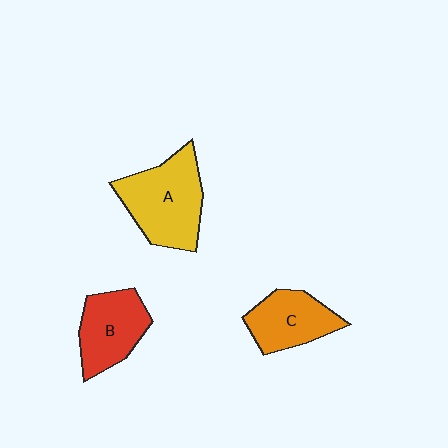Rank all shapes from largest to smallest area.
From largest to smallest: A (yellow), B (red), C (orange).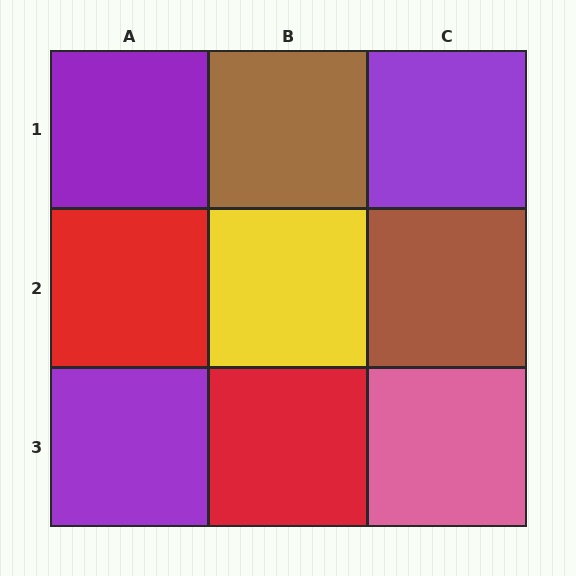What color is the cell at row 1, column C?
Purple.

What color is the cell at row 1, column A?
Purple.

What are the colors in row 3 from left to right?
Purple, red, pink.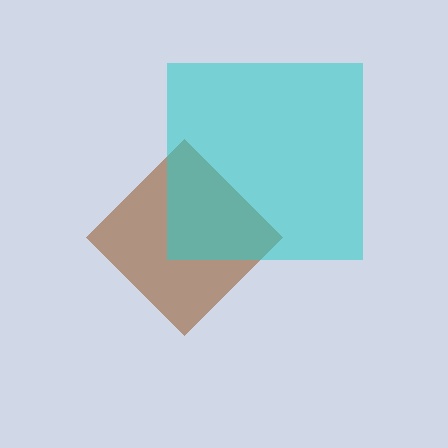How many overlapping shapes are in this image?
There are 2 overlapping shapes in the image.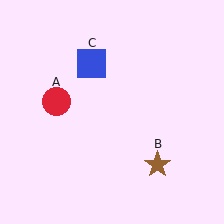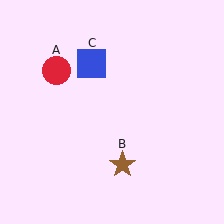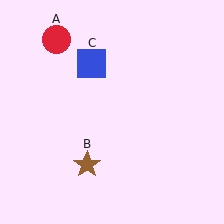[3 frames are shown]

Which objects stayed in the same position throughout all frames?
Blue square (object C) remained stationary.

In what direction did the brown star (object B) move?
The brown star (object B) moved left.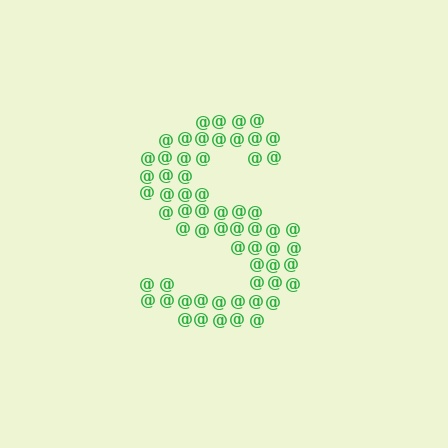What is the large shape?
The large shape is the letter S.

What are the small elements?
The small elements are at signs.